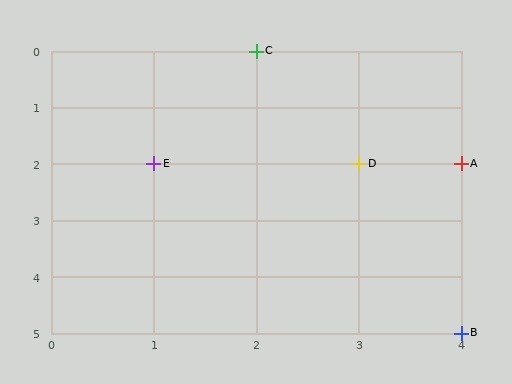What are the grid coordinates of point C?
Point C is at grid coordinates (2, 0).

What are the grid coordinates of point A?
Point A is at grid coordinates (4, 2).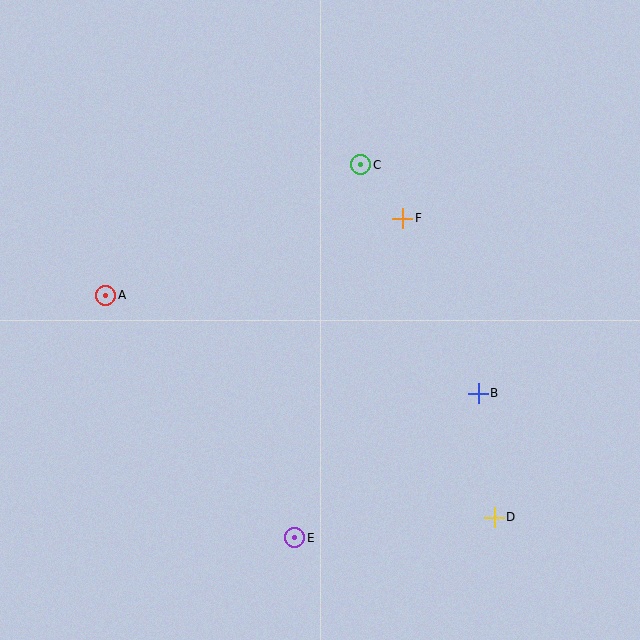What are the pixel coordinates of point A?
Point A is at (106, 295).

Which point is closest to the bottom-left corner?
Point E is closest to the bottom-left corner.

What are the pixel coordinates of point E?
Point E is at (295, 538).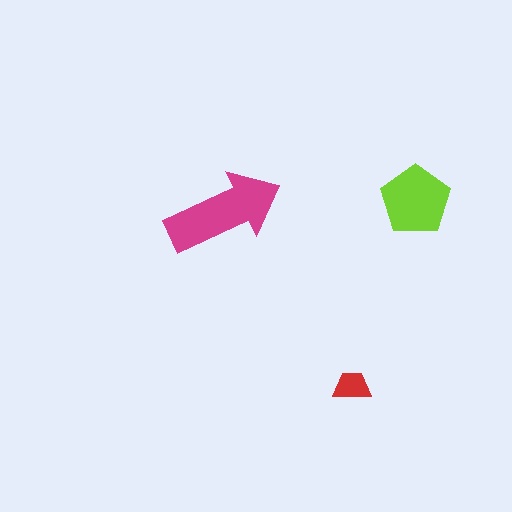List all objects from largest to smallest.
The magenta arrow, the lime pentagon, the red trapezoid.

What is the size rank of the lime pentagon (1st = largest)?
2nd.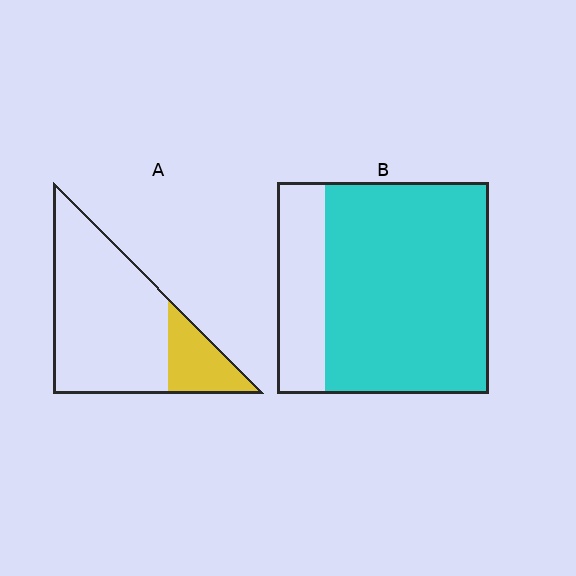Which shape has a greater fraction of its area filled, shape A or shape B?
Shape B.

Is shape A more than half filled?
No.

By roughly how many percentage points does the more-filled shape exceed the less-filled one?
By roughly 55 percentage points (B over A).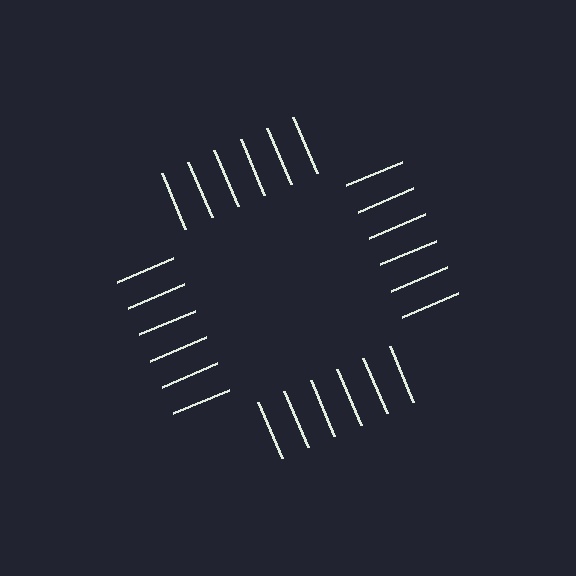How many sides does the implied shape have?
4 sides — the line-ends trace a square.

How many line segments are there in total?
24 — 6 along each of the 4 edges.